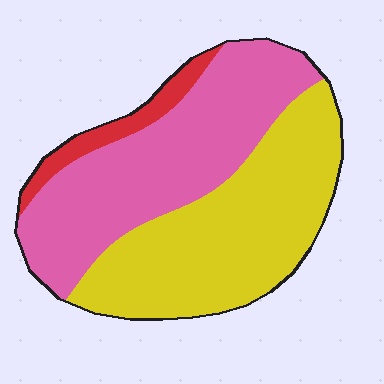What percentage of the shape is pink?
Pink covers 45% of the shape.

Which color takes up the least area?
Red, at roughly 5%.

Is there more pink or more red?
Pink.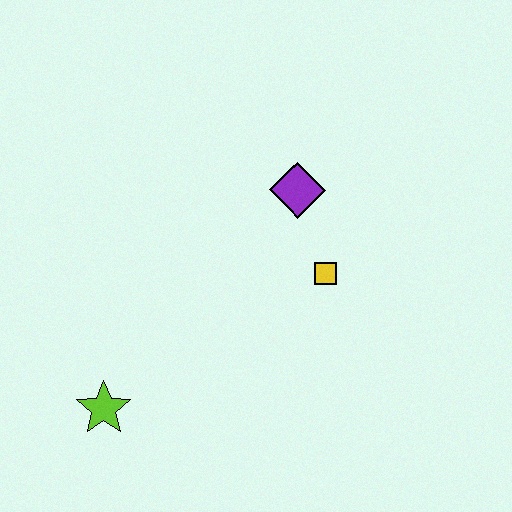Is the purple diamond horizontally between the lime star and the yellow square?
Yes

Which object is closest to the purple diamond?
The yellow square is closest to the purple diamond.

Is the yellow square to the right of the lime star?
Yes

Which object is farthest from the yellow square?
The lime star is farthest from the yellow square.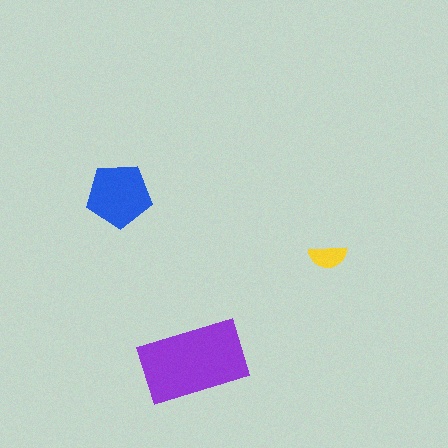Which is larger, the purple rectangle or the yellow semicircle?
The purple rectangle.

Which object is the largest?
The purple rectangle.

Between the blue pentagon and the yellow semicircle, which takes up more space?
The blue pentagon.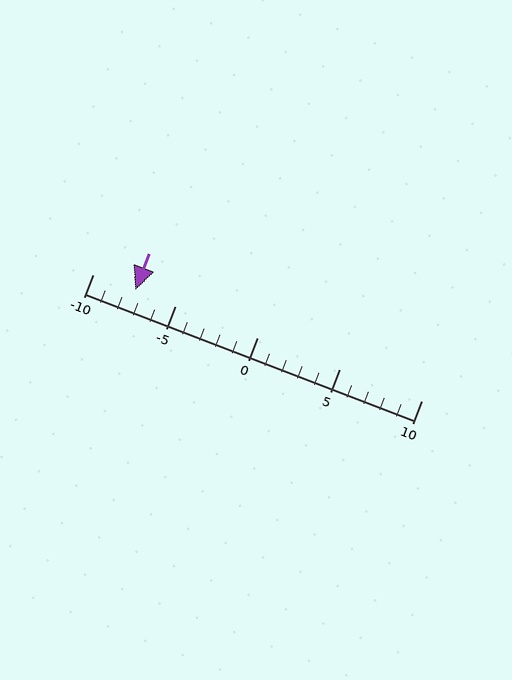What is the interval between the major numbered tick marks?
The major tick marks are spaced 5 units apart.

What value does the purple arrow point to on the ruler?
The purple arrow points to approximately -7.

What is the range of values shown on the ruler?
The ruler shows values from -10 to 10.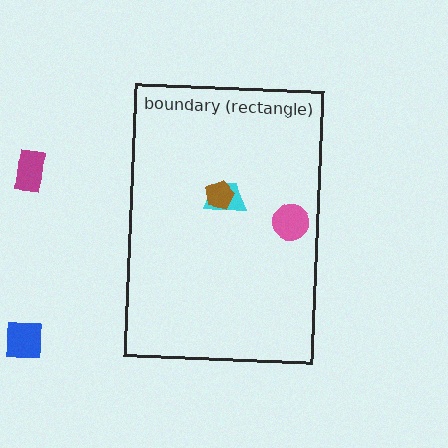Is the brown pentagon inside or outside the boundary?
Inside.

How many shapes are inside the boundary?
3 inside, 2 outside.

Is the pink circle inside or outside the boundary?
Inside.